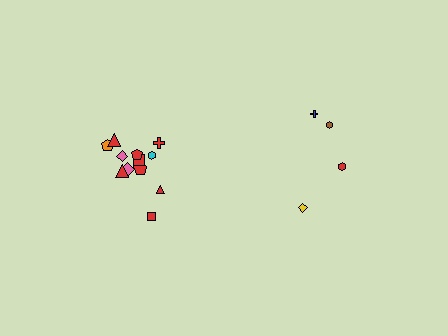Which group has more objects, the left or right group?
The left group.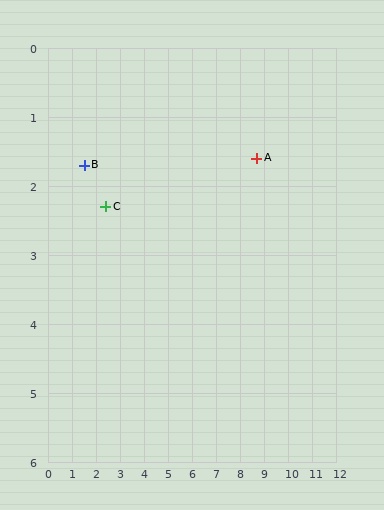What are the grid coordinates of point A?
Point A is at approximately (8.7, 1.6).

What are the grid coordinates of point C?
Point C is at approximately (2.4, 2.3).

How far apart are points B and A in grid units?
Points B and A are about 7.2 grid units apart.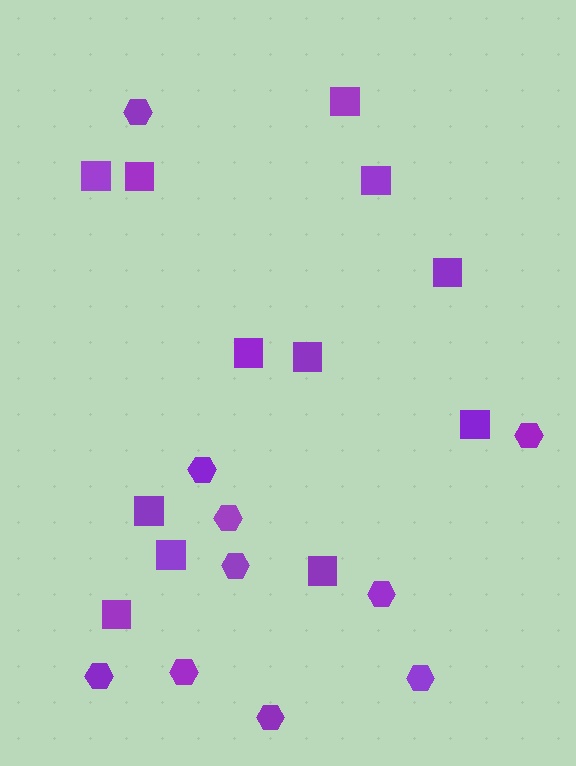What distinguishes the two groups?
There are 2 groups: one group of squares (12) and one group of hexagons (10).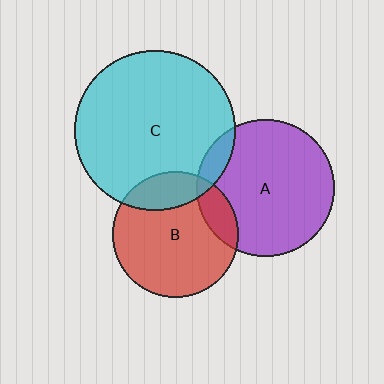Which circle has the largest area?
Circle C (cyan).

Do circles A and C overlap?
Yes.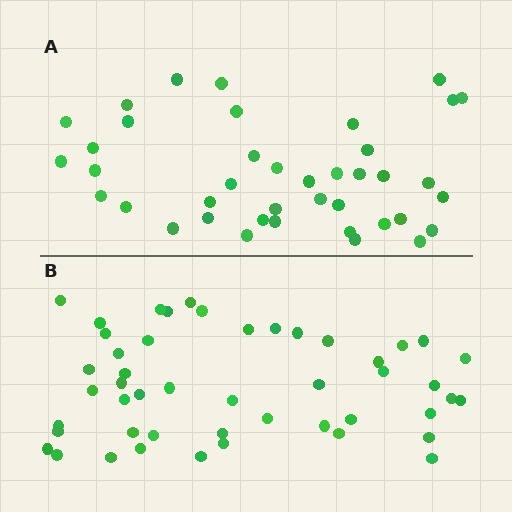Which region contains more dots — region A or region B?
Region B (the bottom region) has more dots.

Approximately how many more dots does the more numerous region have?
Region B has roughly 8 or so more dots than region A.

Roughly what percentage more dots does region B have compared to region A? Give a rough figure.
About 20% more.